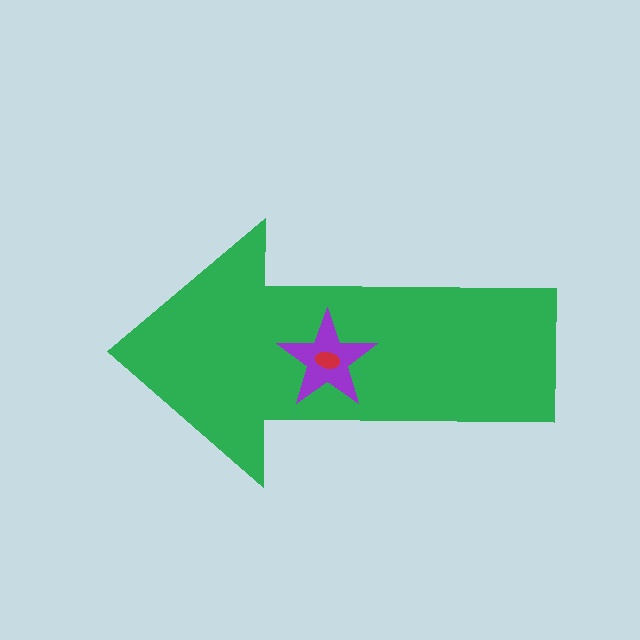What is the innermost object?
The red ellipse.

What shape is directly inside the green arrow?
The purple star.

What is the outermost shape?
The green arrow.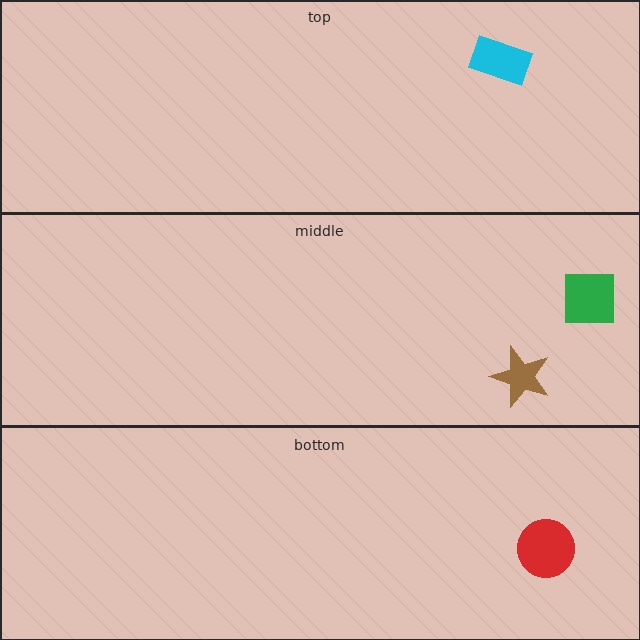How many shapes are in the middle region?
2.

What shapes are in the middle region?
The green square, the brown star.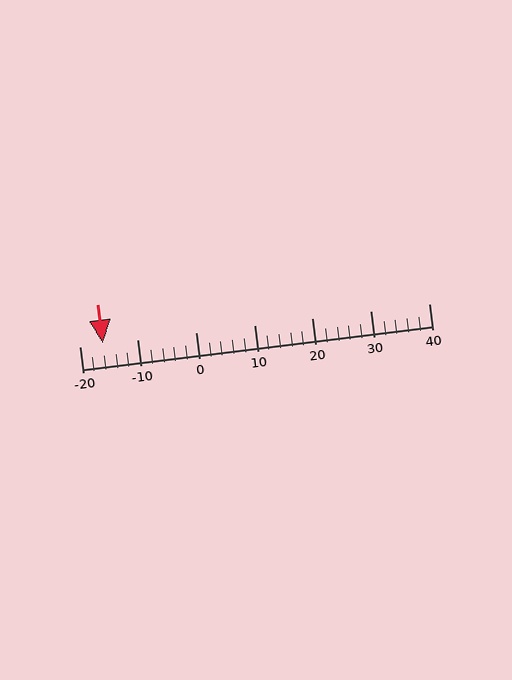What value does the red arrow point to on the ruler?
The red arrow points to approximately -16.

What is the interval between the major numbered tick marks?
The major tick marks are spaced 10 units apart.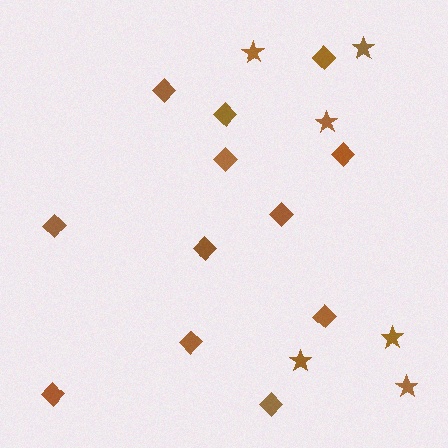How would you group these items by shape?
There are 2 groups: one group of diamonds (12) and one group of stars (6).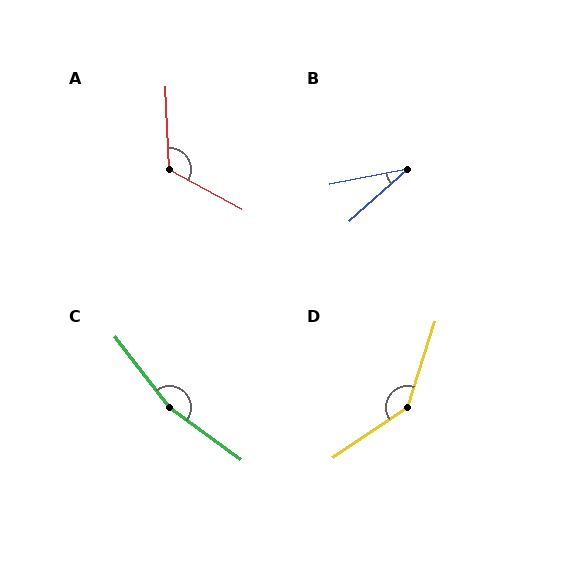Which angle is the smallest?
B, at approximately 30 degrees.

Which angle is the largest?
C, at approximately 164 degrees.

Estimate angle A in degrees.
Approximately 121 degrees.